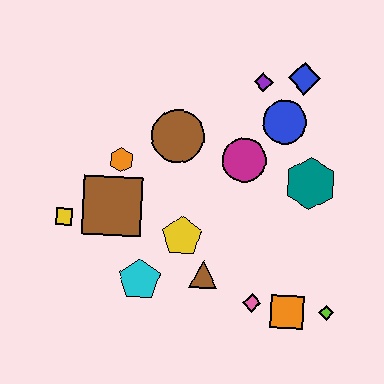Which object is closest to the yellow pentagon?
The brown triangle is closest to the yellow pentagon.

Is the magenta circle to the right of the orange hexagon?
Yes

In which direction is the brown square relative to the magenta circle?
The brown square is to the left of the magenta circle.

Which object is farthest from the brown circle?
The lime diamond is farthest from the brown circle.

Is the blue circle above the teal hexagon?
Yes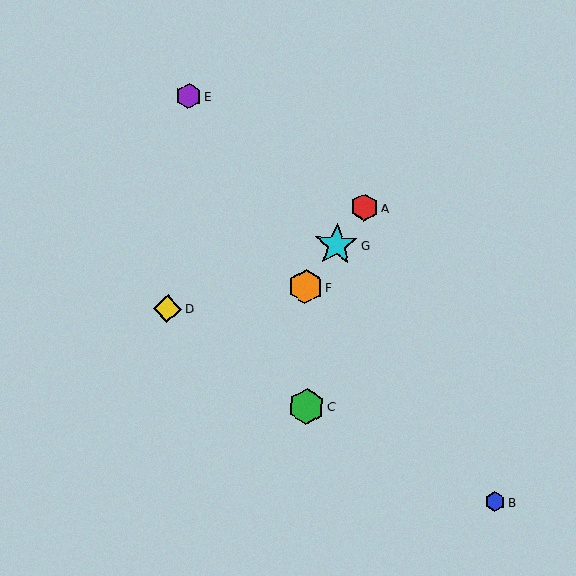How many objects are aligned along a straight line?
3 objects (A, F, G) are aligned along a straight line.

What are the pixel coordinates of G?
Object G is at (336, 245).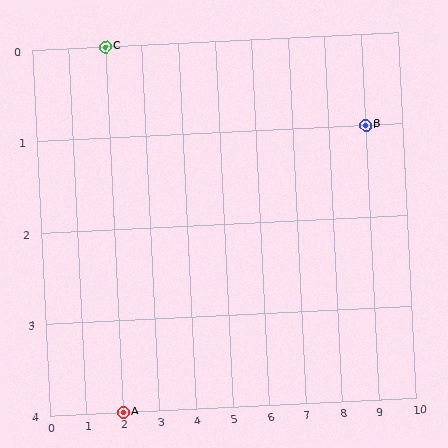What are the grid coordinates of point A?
Point A is at grid coordinates (2, 4).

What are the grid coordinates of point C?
Point C is at grid coordinates (2, 0).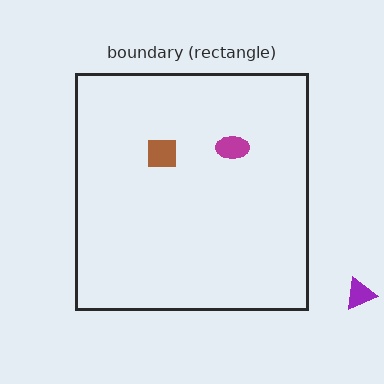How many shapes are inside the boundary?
2 inside, 1 outside.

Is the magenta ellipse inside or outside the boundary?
Inside.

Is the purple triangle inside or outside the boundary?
Outside.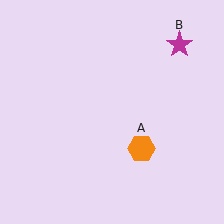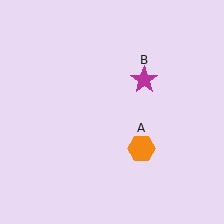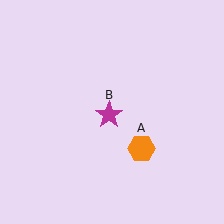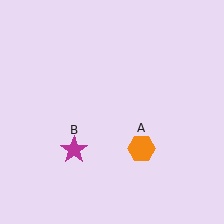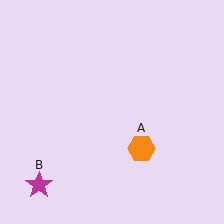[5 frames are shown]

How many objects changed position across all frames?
1 object changed position: magenta star (object B).